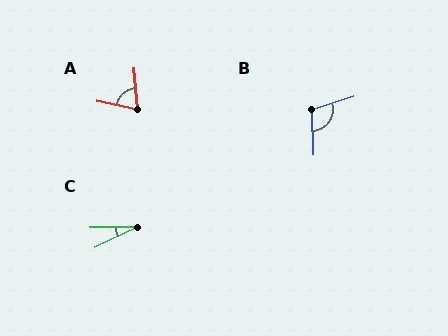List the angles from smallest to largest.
C (26°), A (74°), B (106°).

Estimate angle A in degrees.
Approximately 74 degrees.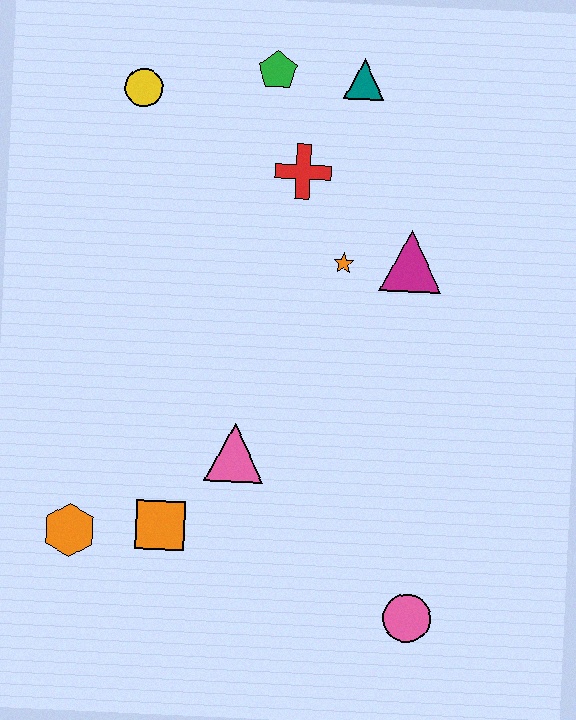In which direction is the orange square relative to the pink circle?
The orange square is to the left of the pink circle.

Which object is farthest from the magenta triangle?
The orange hexagon is farthest from the magenta triangle.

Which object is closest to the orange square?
The orange hexagon is closest to the orange square.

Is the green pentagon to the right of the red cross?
No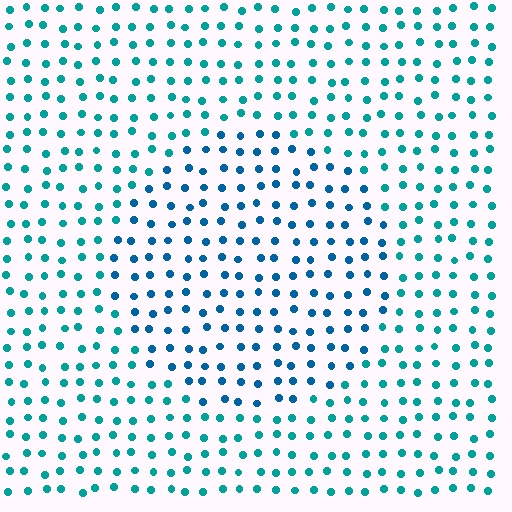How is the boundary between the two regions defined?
The boundary is defined purely by a slight shift in hue (about 27 degrees). Spacing, size, and orientation are identical on both sides.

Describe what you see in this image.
The image is filled with small teal elements in a uniform arrangement. A circle-shaped region is visible where the elements are tinted to a slightly different hue, forming a subtle color boundary.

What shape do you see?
I see a circle.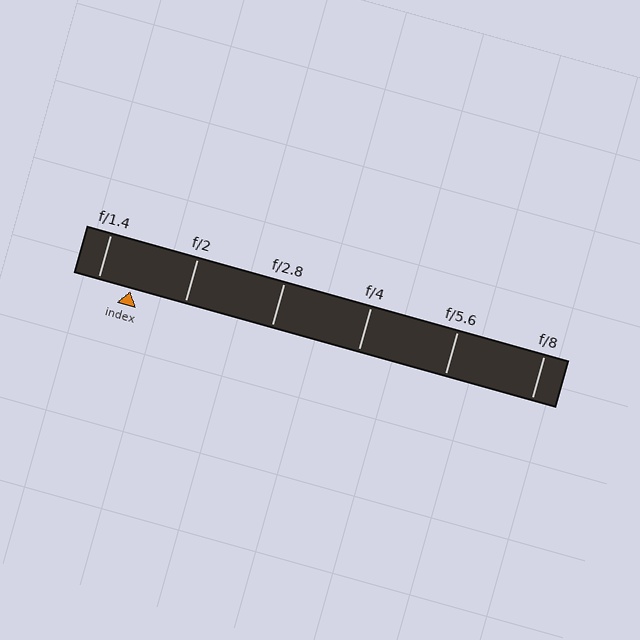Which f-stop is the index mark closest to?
The index mark is closest to f/1.4.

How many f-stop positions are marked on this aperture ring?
There are 6 f-stop positions marked.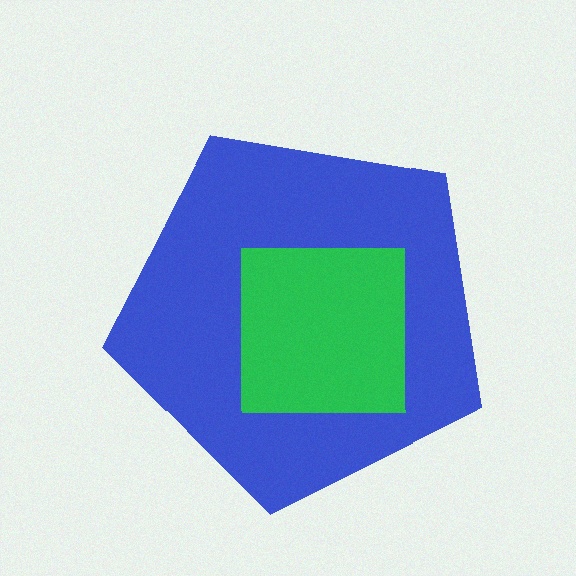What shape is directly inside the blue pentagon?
The green square.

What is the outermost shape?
The blue pentagon.